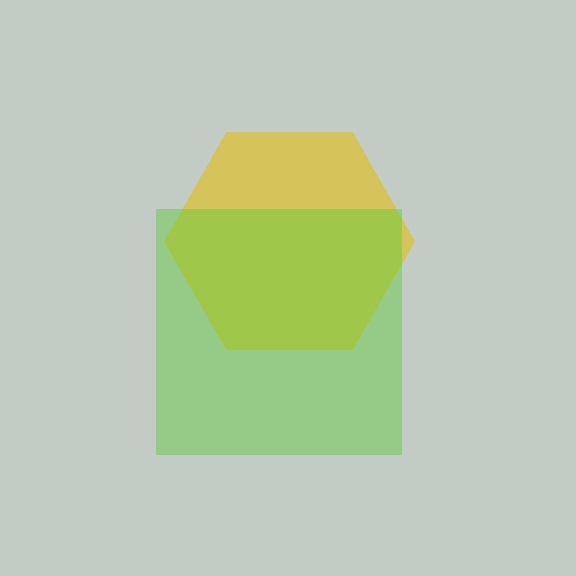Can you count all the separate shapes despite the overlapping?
Yes, there are 2 separate shapes.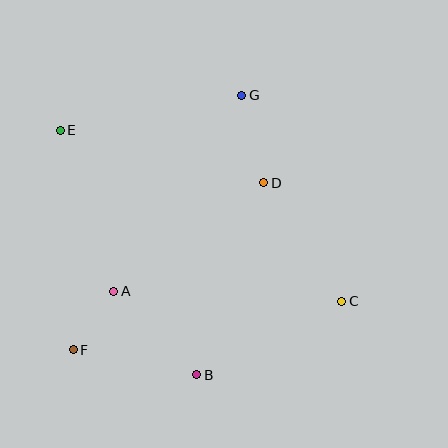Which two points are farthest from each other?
Points C and E are farthest from each other.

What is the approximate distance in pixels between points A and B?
The distance between A and B is approximately 118 pixels.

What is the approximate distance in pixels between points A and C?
The distance between A and C is approximately 228 pixels.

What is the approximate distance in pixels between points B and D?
The distance between B and D is approximately 204 pixels.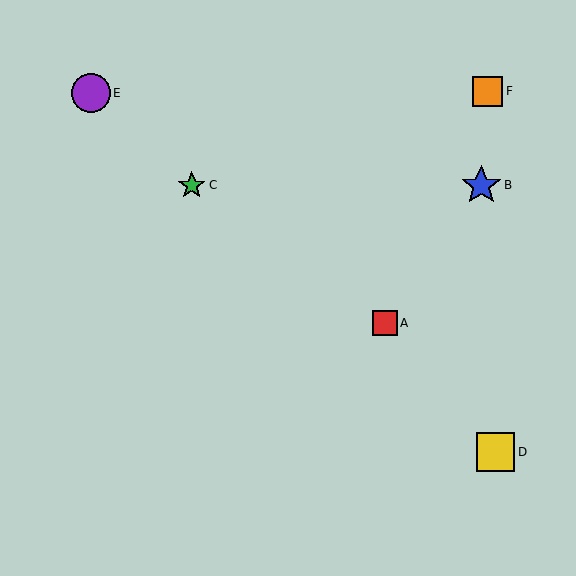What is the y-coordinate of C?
Object C is at y≈185.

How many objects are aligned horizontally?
2 objects (B, C) are aligned horizontally.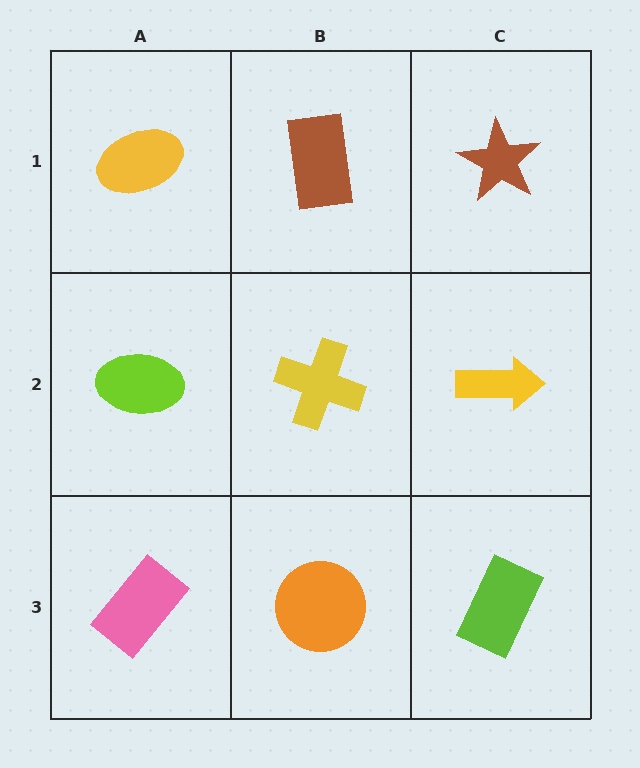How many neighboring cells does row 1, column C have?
2.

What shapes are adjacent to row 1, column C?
A yellow arrow (row 2, column C), a brown rectangle (row 1, column B).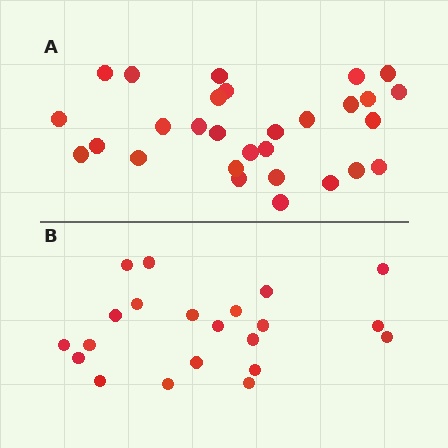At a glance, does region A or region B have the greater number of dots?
Region A (the top region) has more dots.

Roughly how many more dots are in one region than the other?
Region A has roughly 8 or so more dots than region B.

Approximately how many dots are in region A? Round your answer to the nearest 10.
About 30 dots. (The exact count is 29, which rounds to 30.)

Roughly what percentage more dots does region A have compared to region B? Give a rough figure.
About 40% more.